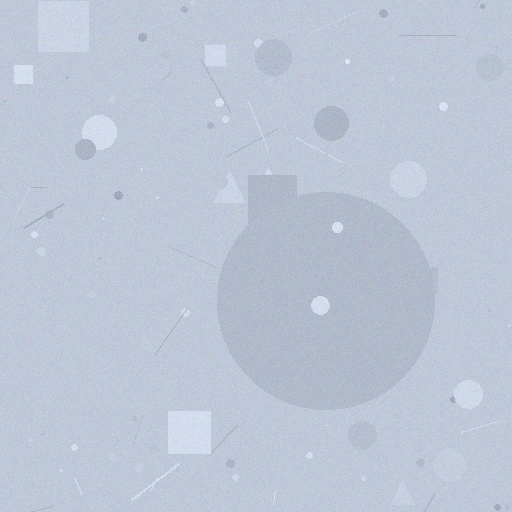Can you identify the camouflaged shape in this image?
The camouflaged shape is a circle.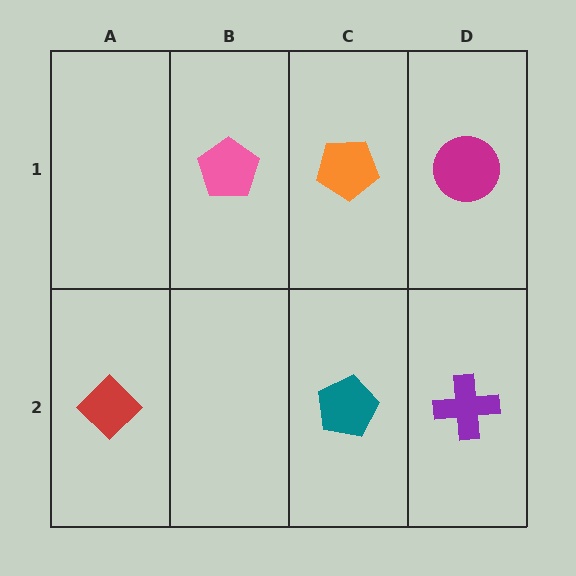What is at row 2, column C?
A teal pentagon.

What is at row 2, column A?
A red diamond.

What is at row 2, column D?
A purple cross.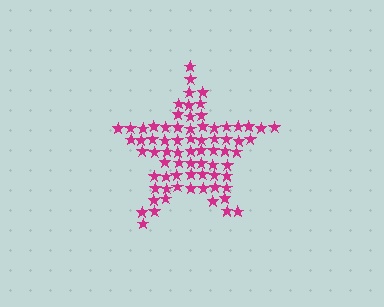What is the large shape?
The large shape is a star.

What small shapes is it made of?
It is made of small stars.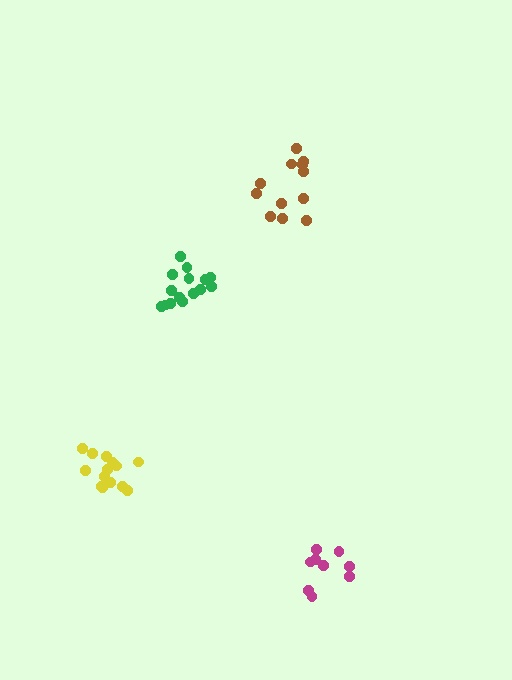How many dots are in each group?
Group 1: 15 dots, Group 2: 12 dots, Group 3: 9 dots, Group 4: 15 dots (51 total).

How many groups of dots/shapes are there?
There are 4 groups.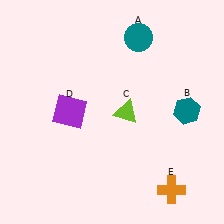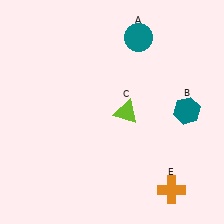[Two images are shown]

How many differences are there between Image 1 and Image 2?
There is 1 difference between the two images.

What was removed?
The purple square (D) was removed in Image 2.